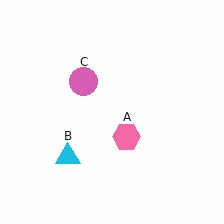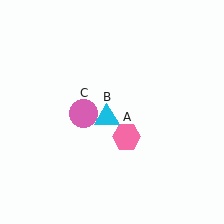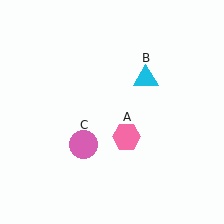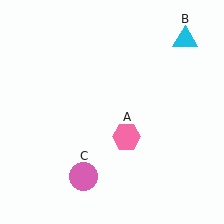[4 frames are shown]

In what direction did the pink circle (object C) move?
The pink circle (object C) moved down.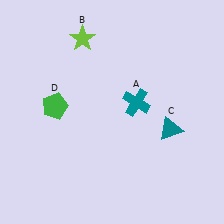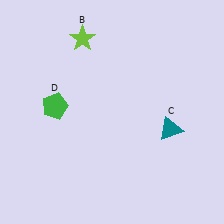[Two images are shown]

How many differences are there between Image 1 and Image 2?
There is 1 difference between the two images.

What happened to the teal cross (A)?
The teal cross (A) was removed in Image 2. It was in the top-right area of Image 1.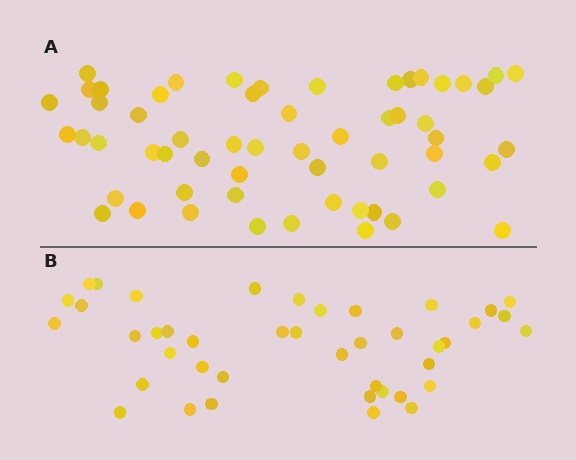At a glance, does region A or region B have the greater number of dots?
Region A (the top region) has more dots.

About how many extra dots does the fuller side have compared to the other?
Region A has approximately 15 more dots than region B.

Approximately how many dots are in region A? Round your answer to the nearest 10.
About 60 dots. (The exact count is 57, which rounds to 60.)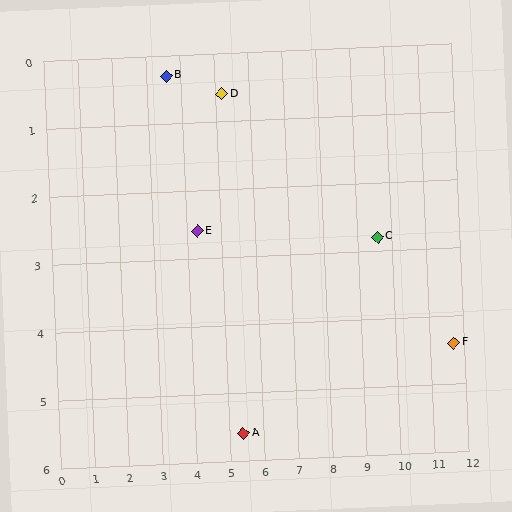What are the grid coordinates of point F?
Point F is at approximately (11.7, 4.4).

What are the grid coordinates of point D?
Point D is at approximately (5.2, 0.6).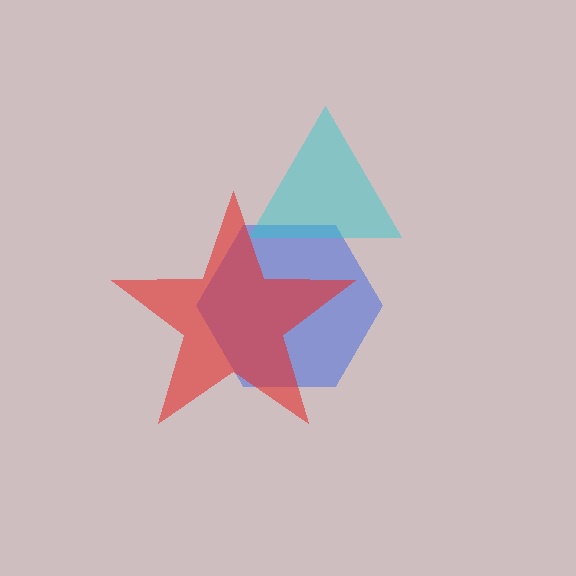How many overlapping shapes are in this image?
There are 3 overlapping shapes in the image.